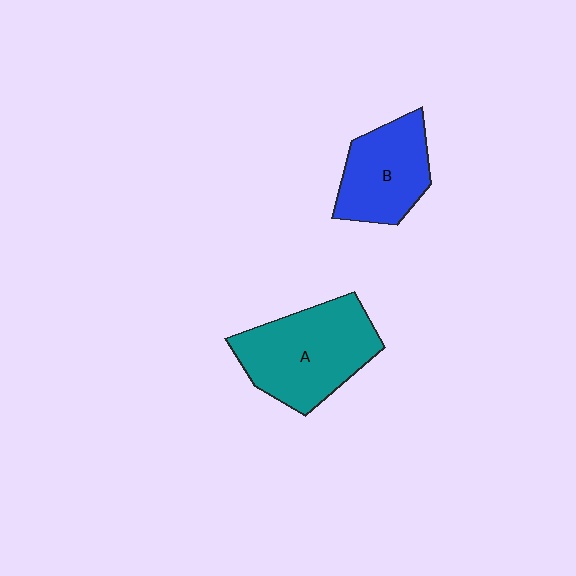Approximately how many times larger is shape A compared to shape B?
Approximately 1.4 times.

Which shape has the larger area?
Shape A (teal).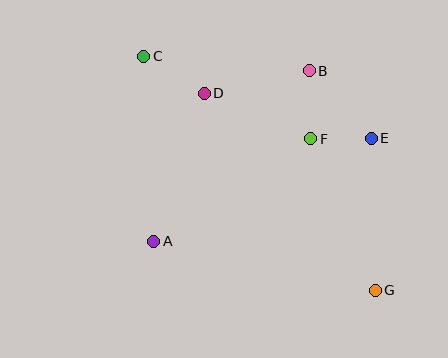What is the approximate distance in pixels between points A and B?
The distance between A and B is approximately 230 pixels.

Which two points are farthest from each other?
Points C and G are farthest from each other.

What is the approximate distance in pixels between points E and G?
The distance between E and G is approximately 152 pixels.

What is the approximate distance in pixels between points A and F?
The distance between A and F is approximately 187 pixels.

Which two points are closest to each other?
Points E and F are closest to each other.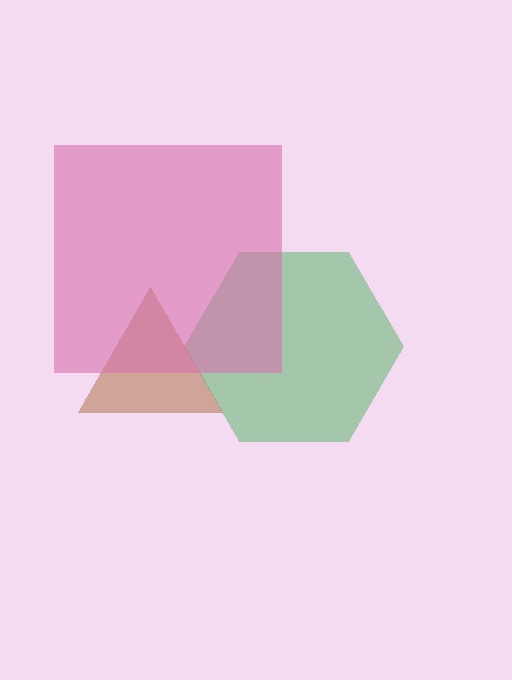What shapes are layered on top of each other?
The layered shapes are: a green hexagon, a brown triangle, a pink square.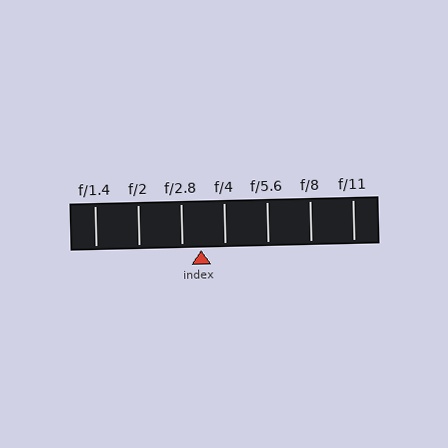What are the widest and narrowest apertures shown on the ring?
The widest aperture shown is f/1.4 and the narrowest is f/11.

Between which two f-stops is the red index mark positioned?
The index mark is between f/2.8 and f/4.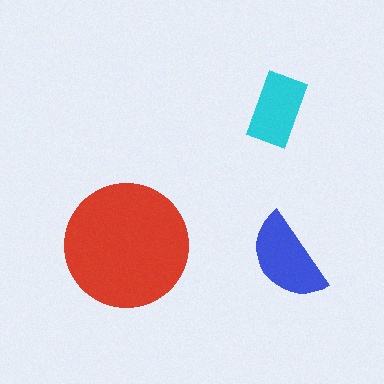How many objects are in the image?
There are 3 objects in the image.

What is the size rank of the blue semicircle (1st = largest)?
2nd.